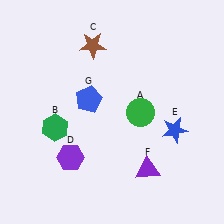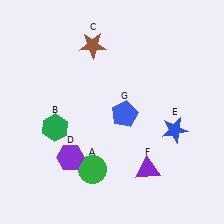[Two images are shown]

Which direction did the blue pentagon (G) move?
The blue pentagon (G) moved right.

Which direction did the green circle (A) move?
The green circle (A) moved down.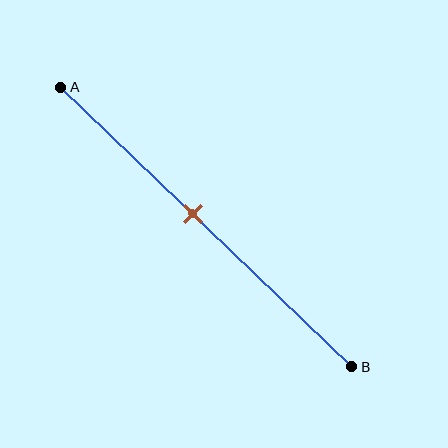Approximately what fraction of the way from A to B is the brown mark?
The brown mark is approximately 45% of the way from A to B.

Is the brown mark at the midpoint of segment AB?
No, the mark is at about 45% from A, not at the 50% midpoint.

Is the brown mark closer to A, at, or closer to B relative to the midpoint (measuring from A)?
The brown mark is closer to point A than the midpoint of segment AB.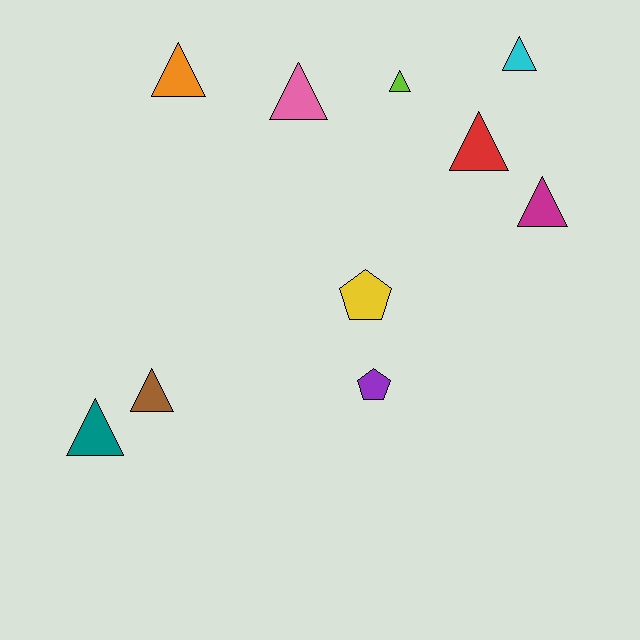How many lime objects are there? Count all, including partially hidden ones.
There is 1 lime object.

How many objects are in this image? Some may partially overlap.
There are 10 objects.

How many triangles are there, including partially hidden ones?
There are 8 triangles.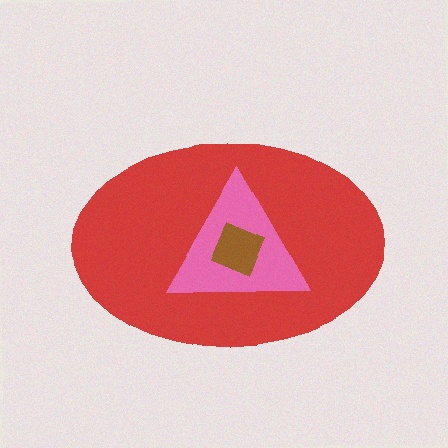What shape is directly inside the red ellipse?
The pink triangle.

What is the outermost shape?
The red ellipse.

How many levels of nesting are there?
3.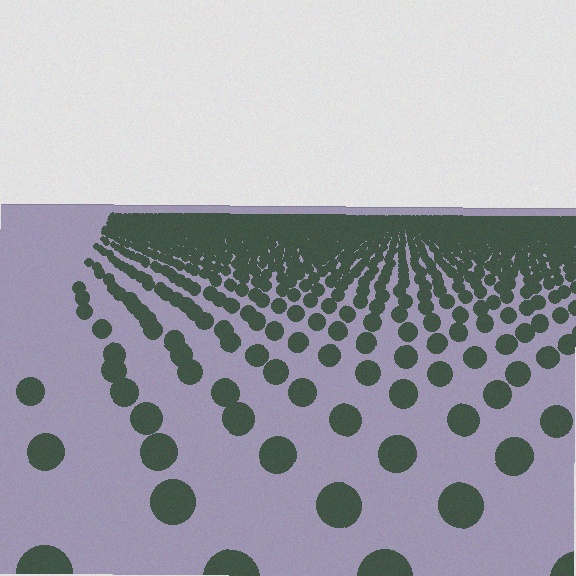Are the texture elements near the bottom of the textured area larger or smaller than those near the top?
Larger. Near the bottom, elements are closer to the viewer and appear at a bigger on-screen size.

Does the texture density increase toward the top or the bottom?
Density increases toward the top.